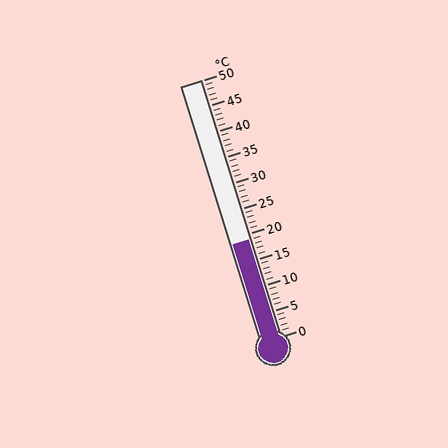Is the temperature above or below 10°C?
The temperature is above 10°C.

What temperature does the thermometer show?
The thermometer shows approximately 19°C.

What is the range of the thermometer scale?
The thermometer scale ranges from 0°C to 50°C.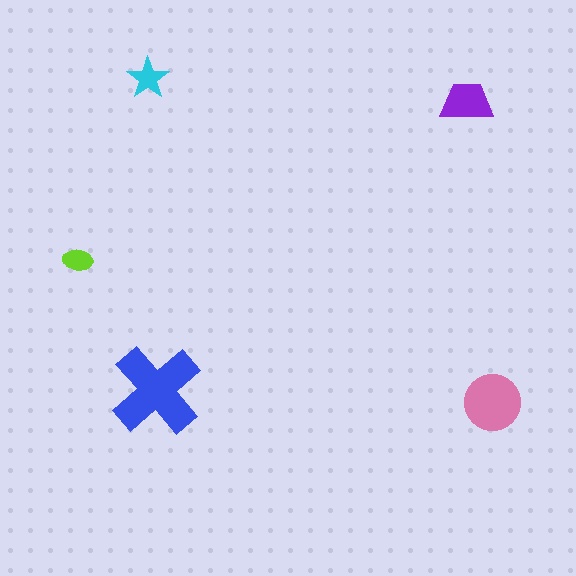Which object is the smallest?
The lime ellipse.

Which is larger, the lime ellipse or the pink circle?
The pink circle.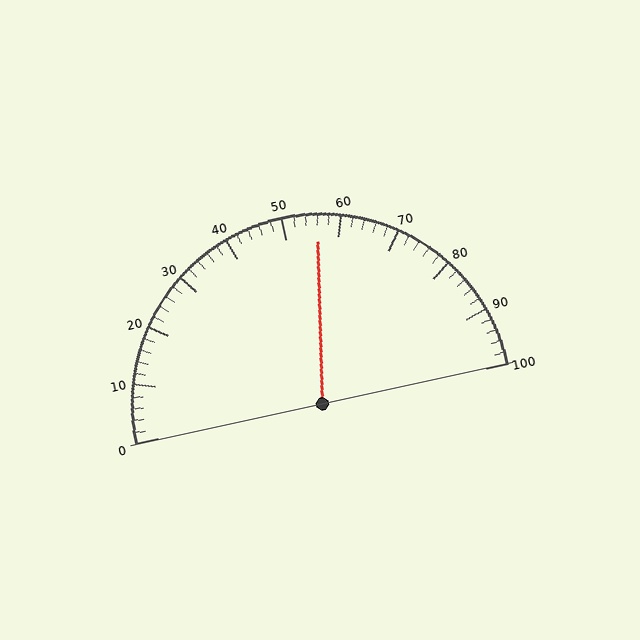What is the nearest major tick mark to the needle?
The nearest major tick mark is 60.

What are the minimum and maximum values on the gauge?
The gauge ranges from 0 to 100.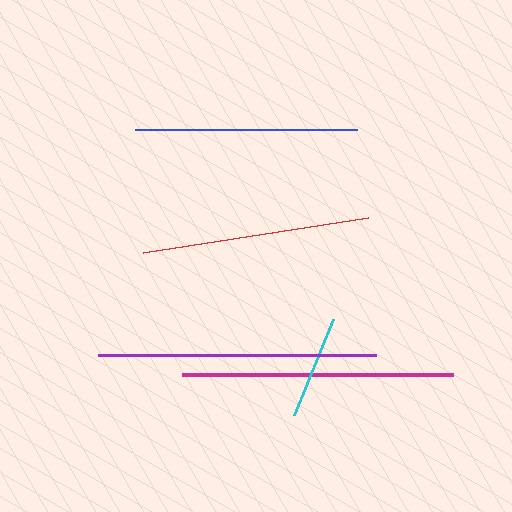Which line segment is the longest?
The purple line is the longest at approximately 278 pixels.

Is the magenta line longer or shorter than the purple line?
The purple line is longer than the magenta line.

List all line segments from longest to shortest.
From longest to shortest: purple, magenta, red, blue, cyan.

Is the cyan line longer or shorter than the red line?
The red line is longer than the cyan line.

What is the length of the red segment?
The red segment is approximately 228 pixels long.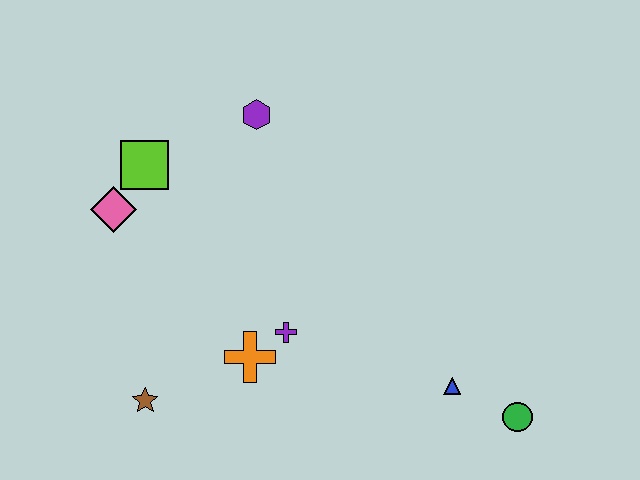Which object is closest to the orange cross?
The purple cross is closest to the orange cross.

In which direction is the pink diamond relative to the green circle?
The pink diamond is to the left of the green circle.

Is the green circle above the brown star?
No